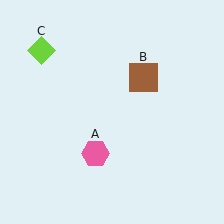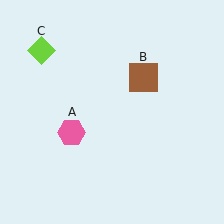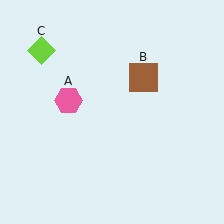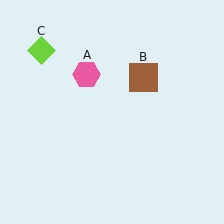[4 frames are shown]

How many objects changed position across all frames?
1 object changed position: pink hexagon (object A).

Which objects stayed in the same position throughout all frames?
Brown square (object B) and lime diamond (object C) remained stationary.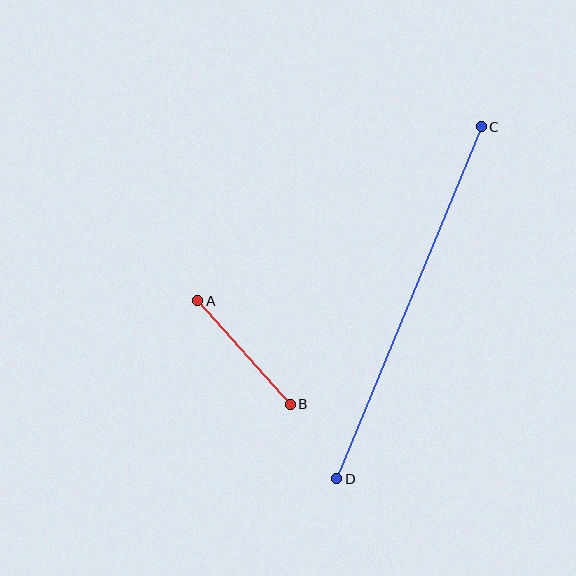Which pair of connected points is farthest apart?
Points C and D are farthest apart.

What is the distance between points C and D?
The distance is approximately 381 pixels.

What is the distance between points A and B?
The distance is approximately 139 pixels.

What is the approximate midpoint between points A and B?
The midpoint is at approximately (244, 353) pixels.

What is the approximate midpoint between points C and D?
The midpoint is at approximately (409, 303) pixels.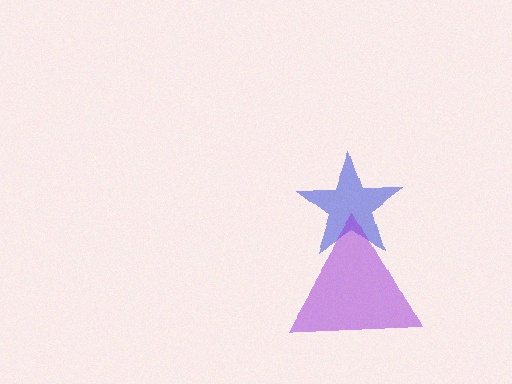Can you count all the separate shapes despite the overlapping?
Yes, there are 2 separate shapes.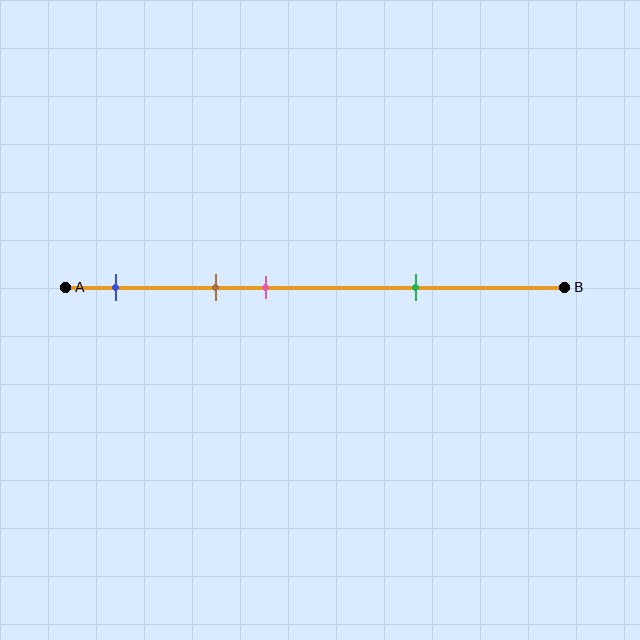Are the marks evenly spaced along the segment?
No, the marks are not evenly spaced.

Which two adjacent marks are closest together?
The brown and pink marks are the closest adjacent pair.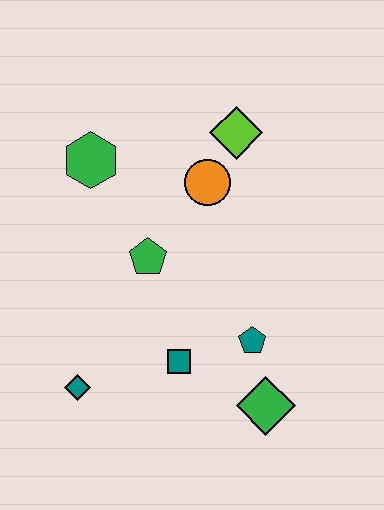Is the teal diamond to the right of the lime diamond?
No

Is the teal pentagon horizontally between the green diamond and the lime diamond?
Yes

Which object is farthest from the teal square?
The lime diamond is farthest from the teal square.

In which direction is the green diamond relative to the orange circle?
The green diamond is below the orange circle.